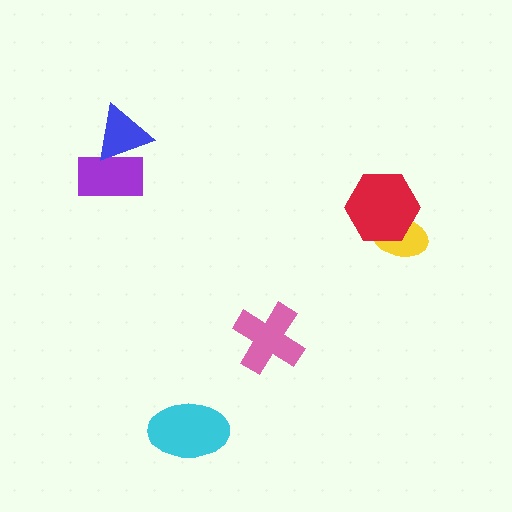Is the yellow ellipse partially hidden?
Yes, it is partially covered by another shape.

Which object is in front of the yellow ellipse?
The red hexagon is in front of the yellow ellipse.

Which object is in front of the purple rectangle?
The blue triangle is in front of the purple rectangle.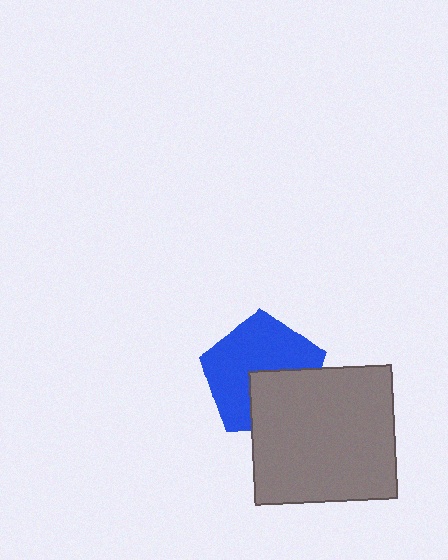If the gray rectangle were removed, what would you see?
You would see the complete blue pentagon.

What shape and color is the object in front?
The object in front is a gray rectangle.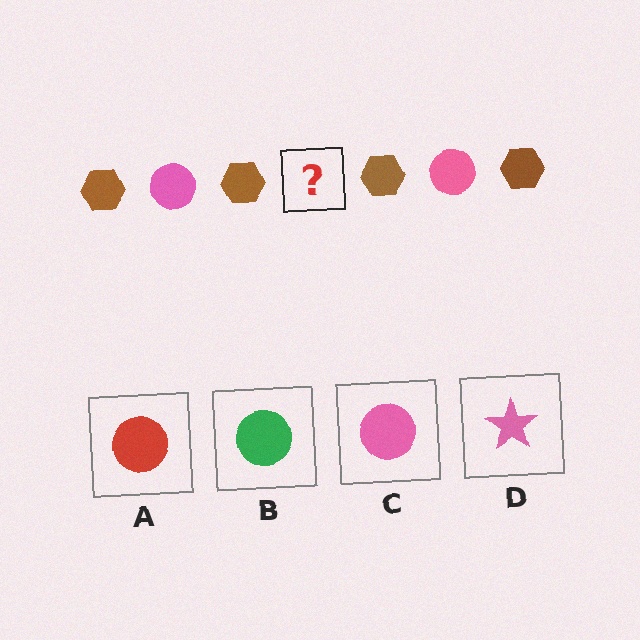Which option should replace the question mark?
Option C.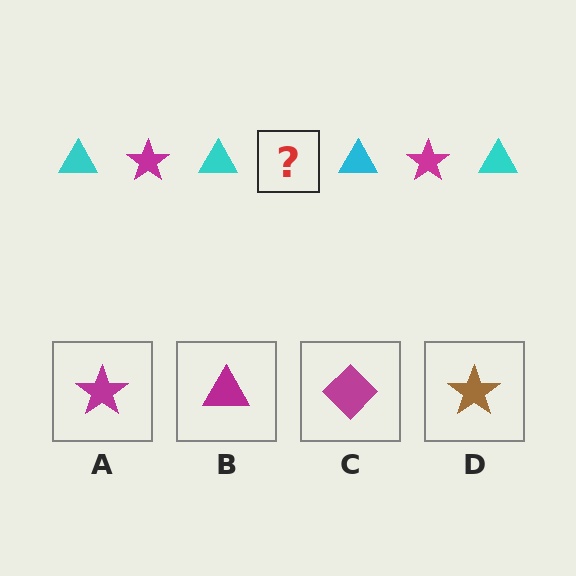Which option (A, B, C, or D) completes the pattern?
A.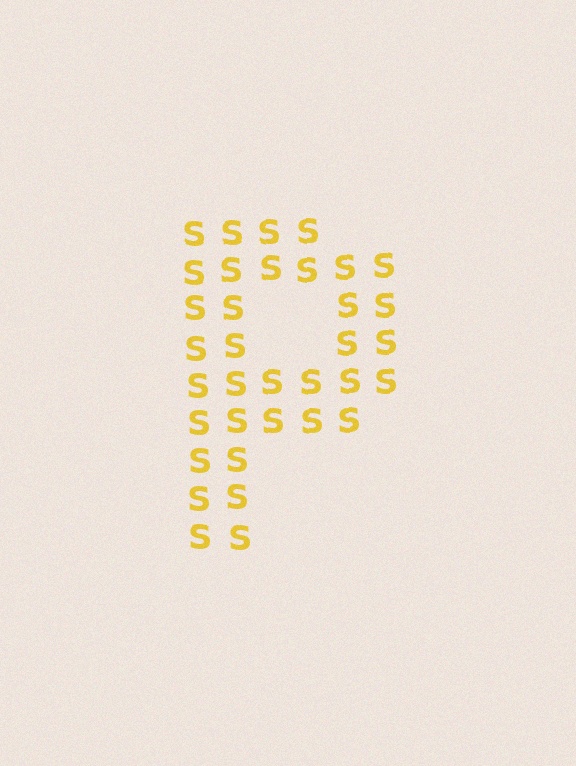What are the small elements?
The small elements are letter S's.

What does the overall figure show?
The overall figure shows the letter P.